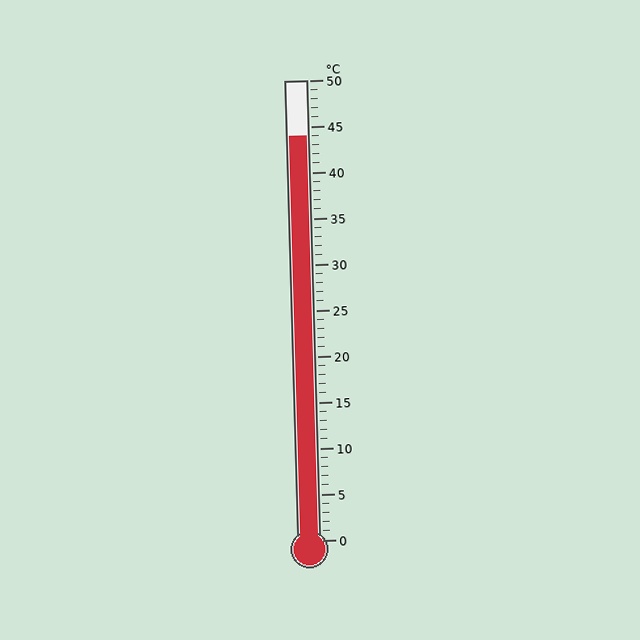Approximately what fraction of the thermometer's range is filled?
The thermometer is filled to approximately 90% of its range.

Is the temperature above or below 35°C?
The temperature is above 35°C.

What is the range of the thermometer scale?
The thermometer scale ranges from 0°C to 50°C.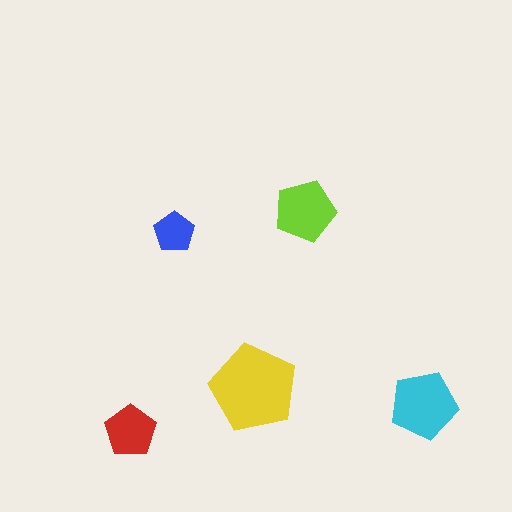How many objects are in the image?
There are 5 objects in the image.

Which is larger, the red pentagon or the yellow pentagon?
The yellow one.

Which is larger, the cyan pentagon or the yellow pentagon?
The yellow one.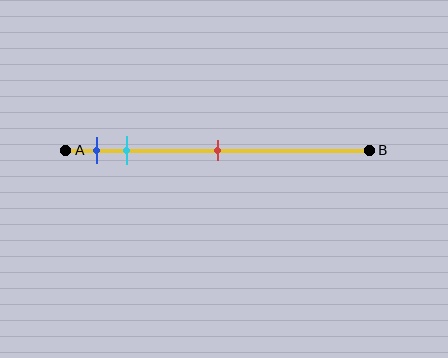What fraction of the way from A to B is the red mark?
The red mark is approximately 50% (0.5) of the way from A to B.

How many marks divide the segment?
There are 3 marks dividing the segment.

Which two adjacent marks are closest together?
The blue and cyan marks are the closest adjacent pair.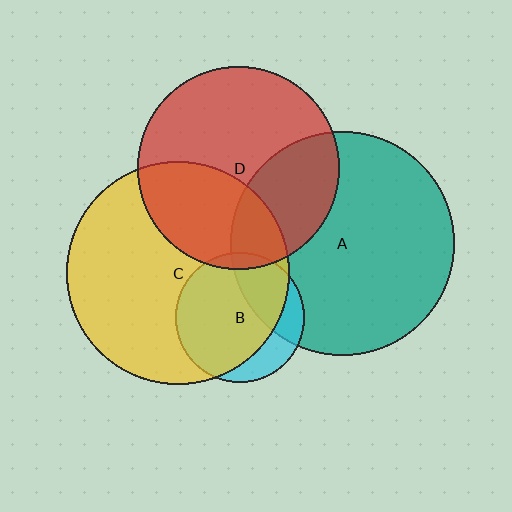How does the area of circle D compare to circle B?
Approximately 2.4 times.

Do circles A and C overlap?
Yes.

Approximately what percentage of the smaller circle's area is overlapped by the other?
Approximately 15%.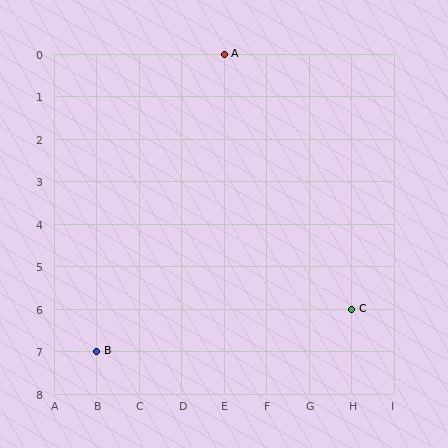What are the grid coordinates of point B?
Point B is at grid coordinates (B, 7).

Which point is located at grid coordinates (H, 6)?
Point C is at (H, 6).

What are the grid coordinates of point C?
Point C is at grid coordinates (H, 6).